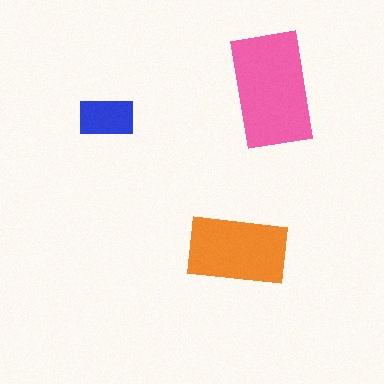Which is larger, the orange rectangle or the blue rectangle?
The orange one.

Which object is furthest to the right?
The pink rectangle is rightmost.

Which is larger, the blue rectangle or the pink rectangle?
The pink one.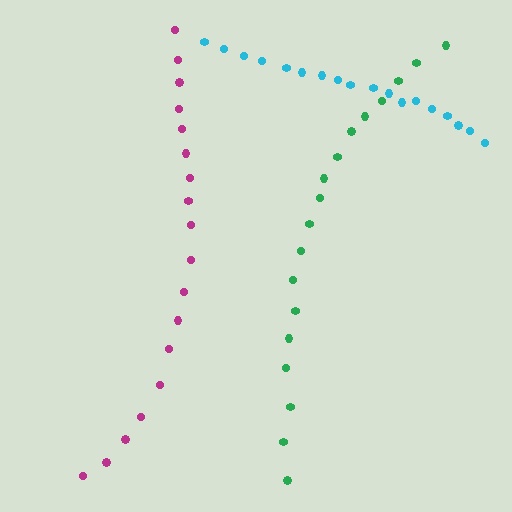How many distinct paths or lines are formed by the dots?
There are 3 distinct paths.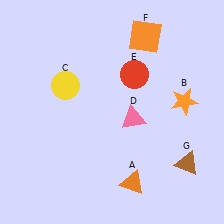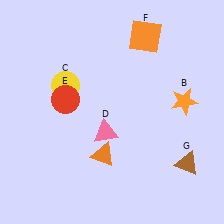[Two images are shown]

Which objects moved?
The objects that moved are: the orange triangle (A), the pink triangle (D), the red circle (E).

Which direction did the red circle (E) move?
The red circle (E) moved left.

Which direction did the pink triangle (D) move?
The pink triangle (D) moved left.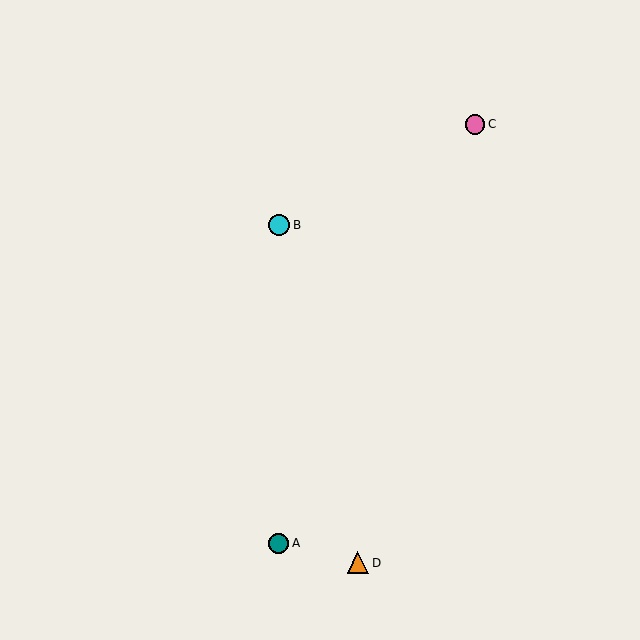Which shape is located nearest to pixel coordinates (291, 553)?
The teal circle (labeled A) at (279, 543) is nearest to that location.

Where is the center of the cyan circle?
The center of the cyan circle is at (279, 225).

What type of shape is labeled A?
Shape A is a teal circle.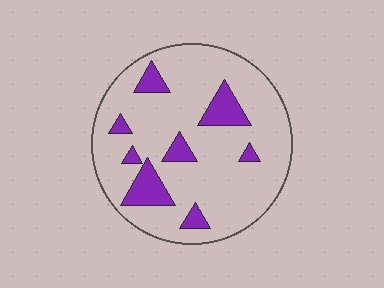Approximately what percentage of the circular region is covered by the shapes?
Approximately 15%.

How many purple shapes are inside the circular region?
8.